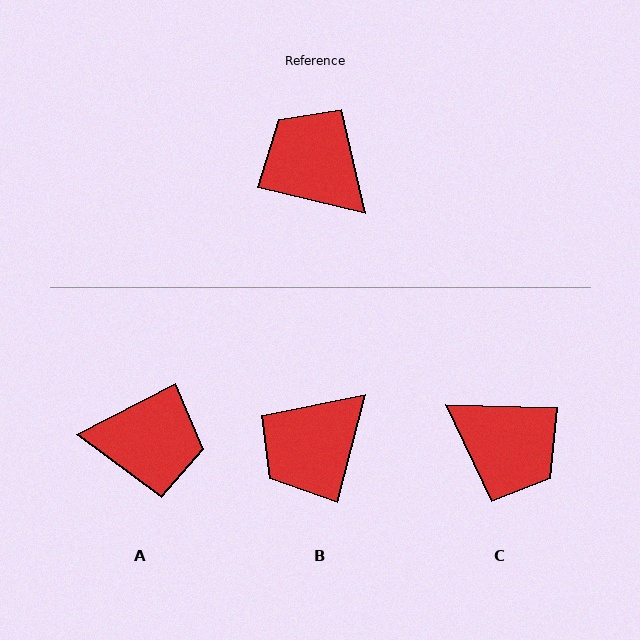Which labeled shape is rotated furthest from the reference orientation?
C, about 168 degrees away.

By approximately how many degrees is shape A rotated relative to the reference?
Approximately 140 degrees clockwise.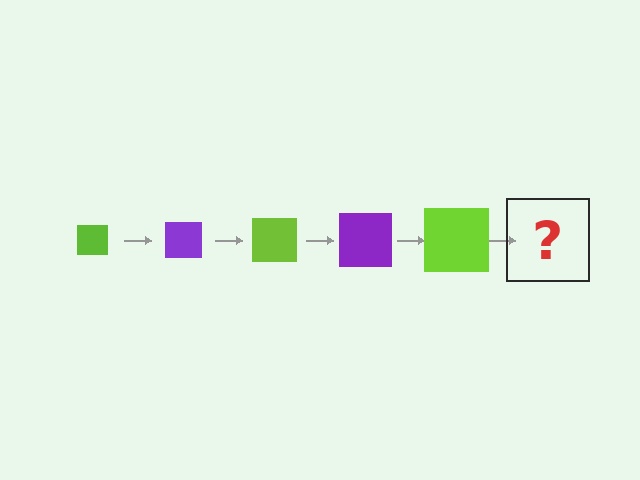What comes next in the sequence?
The next element should be a purple square, larger than the previous one.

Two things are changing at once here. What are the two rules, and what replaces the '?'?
The two rules are that the square grows larger each step and the color cycles through lime and purple. The '?' should be a purple square, larger than the previous one.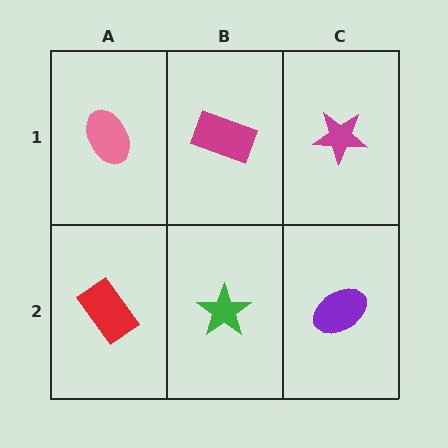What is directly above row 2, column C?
A magenta star.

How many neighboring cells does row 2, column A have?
2.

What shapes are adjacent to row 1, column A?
A red rectangle (row 2, column A), a magenta rectangle (row 1, column B).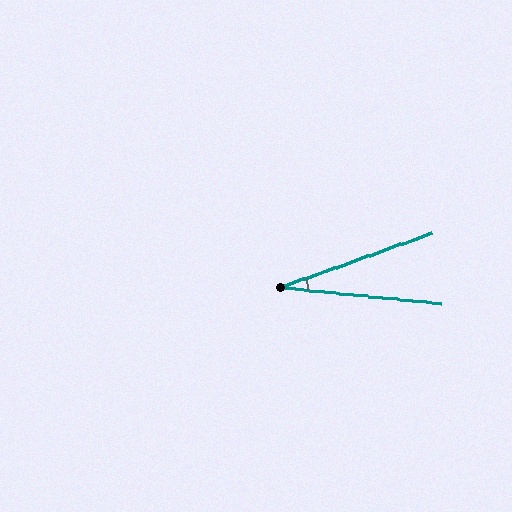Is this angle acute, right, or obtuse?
It is acute.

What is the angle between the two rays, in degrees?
Approximately 25 degrees.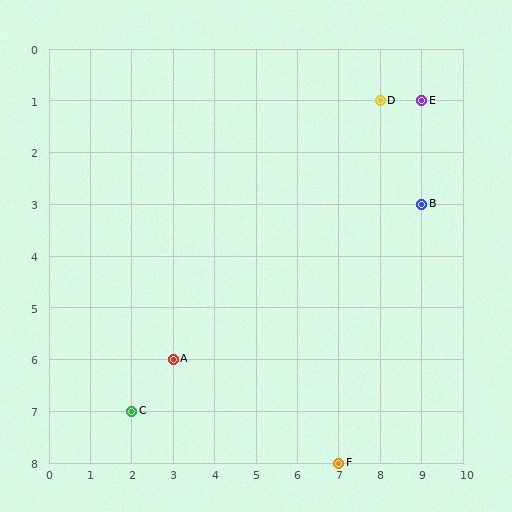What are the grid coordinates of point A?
Point A is at grid coordinates (3, 6).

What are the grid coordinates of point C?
Point C is at grid coordinates (2, 7).